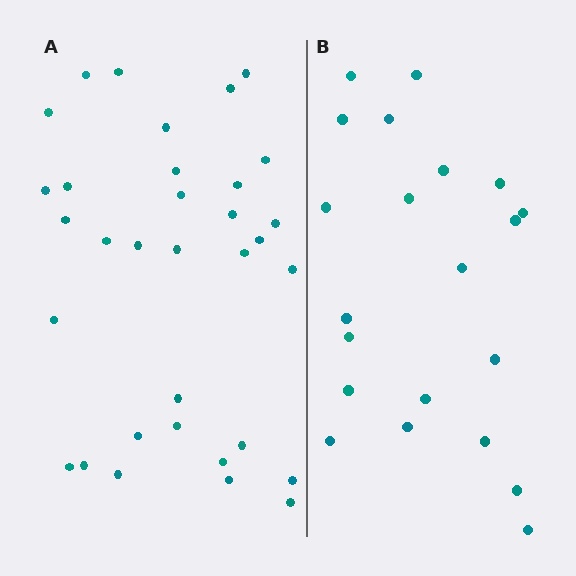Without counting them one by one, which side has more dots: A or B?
Region A (the left region) has more dots.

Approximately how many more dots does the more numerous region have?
Region A has roughly 12 or so more dots than region B.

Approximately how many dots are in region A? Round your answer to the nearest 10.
About 30 dots. (The exact count is 33, which rounds to 30.)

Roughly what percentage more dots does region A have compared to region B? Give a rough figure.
About 55% more.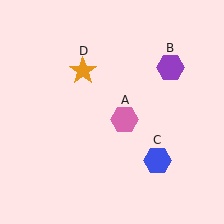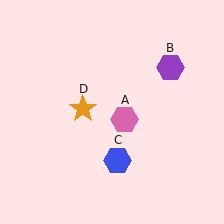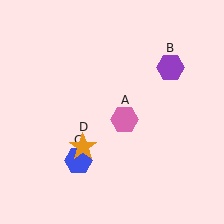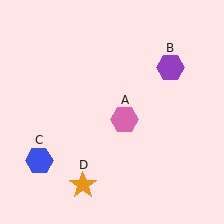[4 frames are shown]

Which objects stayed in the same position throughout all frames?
Pink hexagon (object A) and purple hexagon (object B) remained stationary.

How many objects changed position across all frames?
2 objects changed position: blue hexagon (object C), orange star (object D).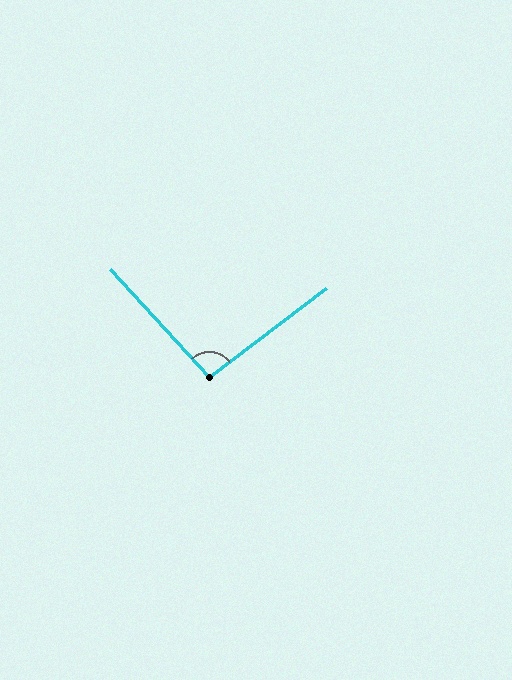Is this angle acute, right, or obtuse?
It is obtuse.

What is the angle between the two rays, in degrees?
Approximately 95 degrees.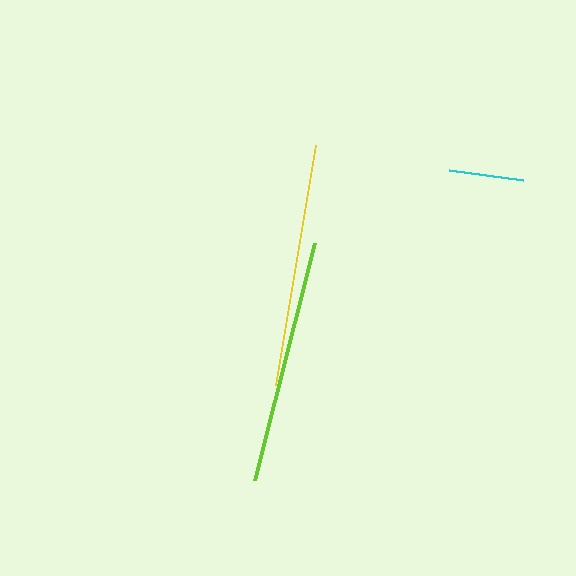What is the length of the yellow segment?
The yellow segment is approximately 244 pixels long.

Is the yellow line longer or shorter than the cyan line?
The yellow line is longer than the cyan line.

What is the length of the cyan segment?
The cyan segment is approximately 75 pixels long.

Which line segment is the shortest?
The cyan line is the shortest at approximately 75 pixels.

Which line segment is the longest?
The lime line is the longest at approximately 245 pixels.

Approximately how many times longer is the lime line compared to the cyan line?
The lime line is approximately 3.3 times the length of the cyan line.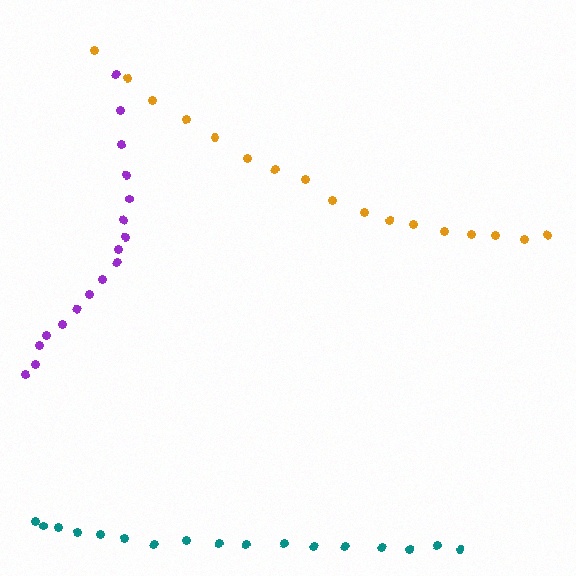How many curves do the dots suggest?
There are 3 distinct paths.